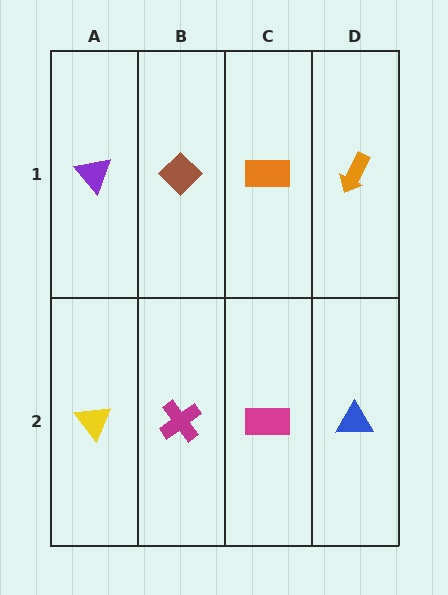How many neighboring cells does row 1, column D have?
2.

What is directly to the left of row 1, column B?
A purple triangle.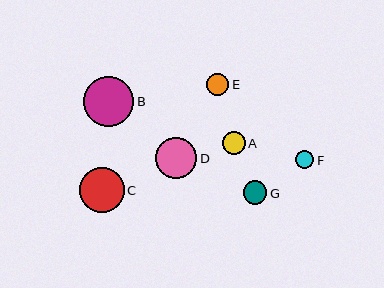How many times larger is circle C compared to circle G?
Circle C is approximately 1.9 times the size of circle G.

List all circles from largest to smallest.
From largest to smallest: B, C, D, G, A, E, F.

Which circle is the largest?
Circle B is the largest with a size of approximately 51 pixels.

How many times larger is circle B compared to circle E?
Circle B is approximately 2.3 times the size of circle E.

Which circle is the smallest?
Circle F is the smallest with a size of approximately 18 pixels.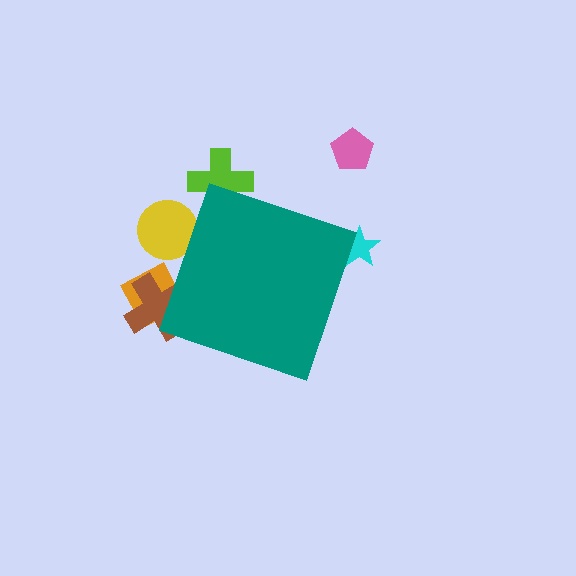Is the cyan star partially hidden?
Yes, the cyan star is partially hidden behind the teal diamond.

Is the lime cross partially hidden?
Yes, the lime cross is partially hidden behind the teal diamond.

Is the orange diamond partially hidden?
Yes, the orange diamond is partially hidden behind the teal diamond.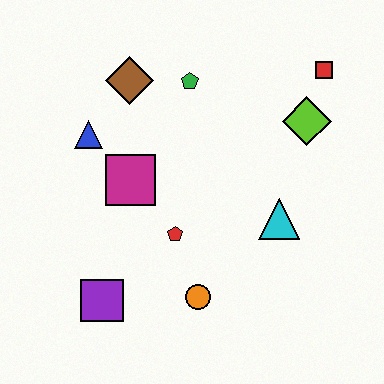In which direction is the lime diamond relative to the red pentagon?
The lime diamond is to the right of the red pentagon.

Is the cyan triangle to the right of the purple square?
Yes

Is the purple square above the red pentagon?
No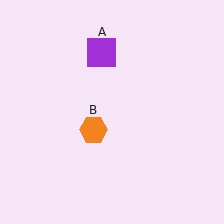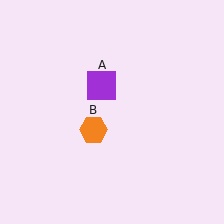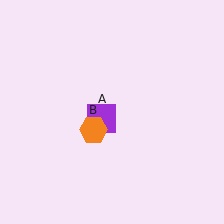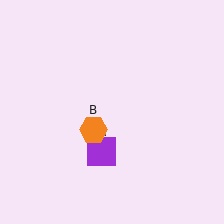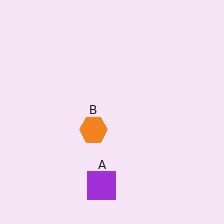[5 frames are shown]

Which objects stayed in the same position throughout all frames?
Orange hexagon (object B) remained stationary.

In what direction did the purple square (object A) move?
The purple square (object A) moved down.